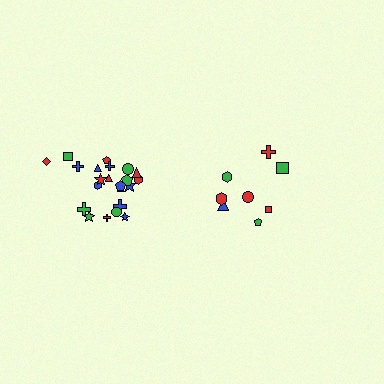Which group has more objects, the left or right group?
The left group.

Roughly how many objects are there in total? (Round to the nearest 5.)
Roughly 30 objects in total.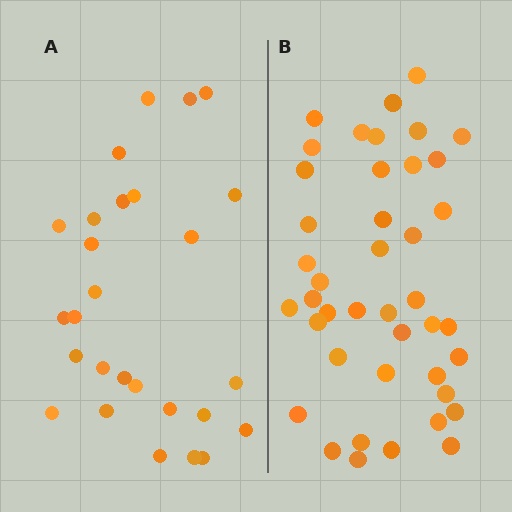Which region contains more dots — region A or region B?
Region B (the right region) has more dots.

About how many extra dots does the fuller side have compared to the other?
Region B has approximately 15 more dots than region A.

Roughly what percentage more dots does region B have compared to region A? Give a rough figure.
About 55% more.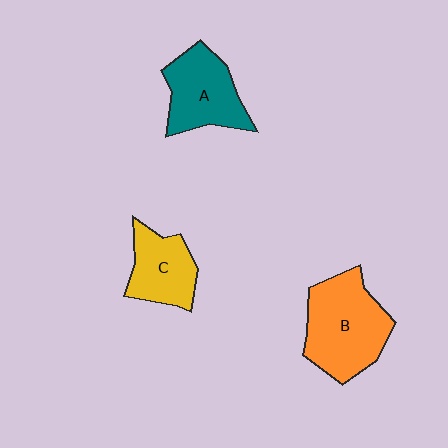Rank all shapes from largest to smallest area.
From largest to smallest: B (orange), A (teal), C (yellow).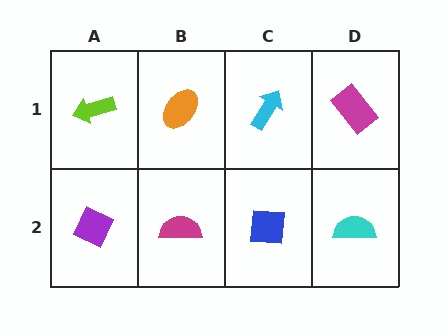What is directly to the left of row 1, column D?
A cyan arrow.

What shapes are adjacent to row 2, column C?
A cyan arrow (row 1, column C), a magenta semicircle (row 2, column B), a cyan semicircle (row 2, column D).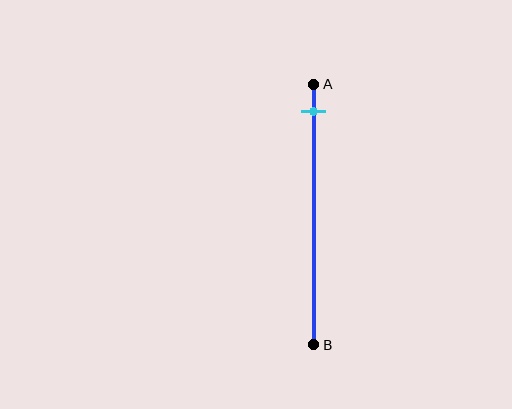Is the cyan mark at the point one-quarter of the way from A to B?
No, the mark is at about 10% from A, not at the 25% one-quarter point.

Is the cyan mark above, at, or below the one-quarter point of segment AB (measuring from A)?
The cyan mark is above the one-quarter point of segment AB.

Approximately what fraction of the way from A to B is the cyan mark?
The cyan mark is approximately 10% of the way from A to B.